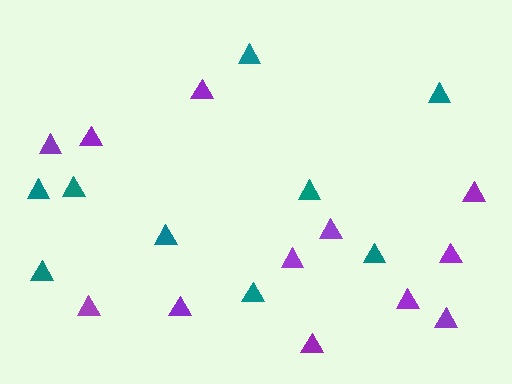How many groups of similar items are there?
There are 2 groups: one group of purple triangles (12) and one group of teal triangles (9).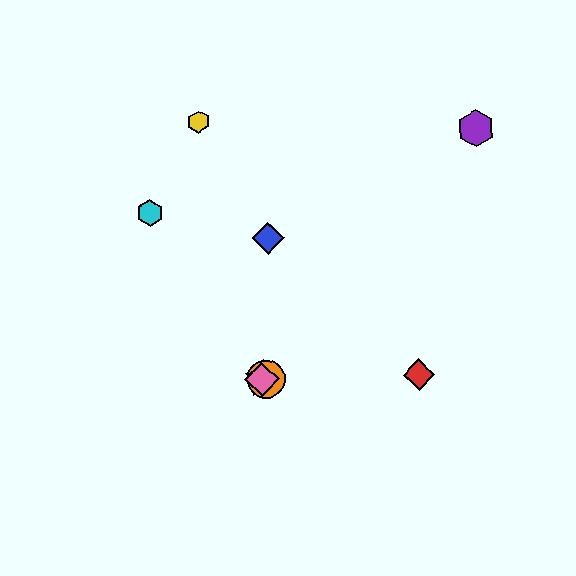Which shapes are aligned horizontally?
The red diamond, the green star, the orange circle, the pink diamond are aligned horizontally.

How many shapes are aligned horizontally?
4 shapes (the red diamond, the green star, the orange circle, the pink diamond) are aligned horizontally.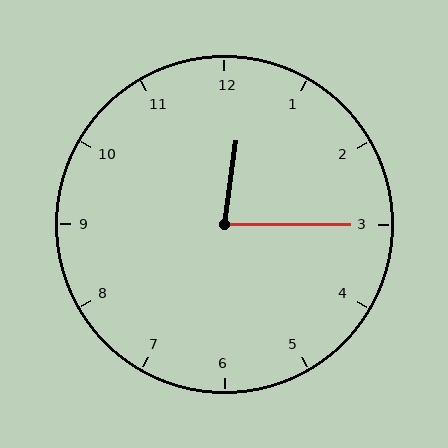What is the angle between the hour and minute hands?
Approximately 82 degrees.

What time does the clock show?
12:15.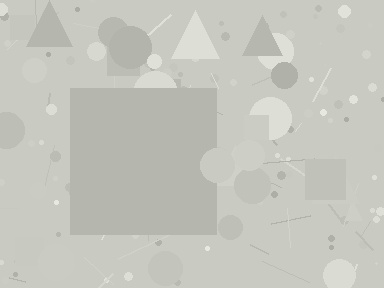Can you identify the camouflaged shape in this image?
The camouflaged shape is a square.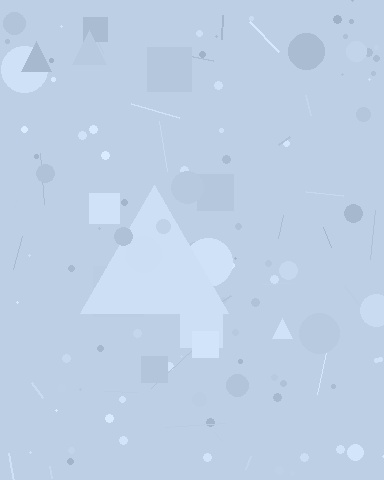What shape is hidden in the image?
A triangle is hidden in the image.